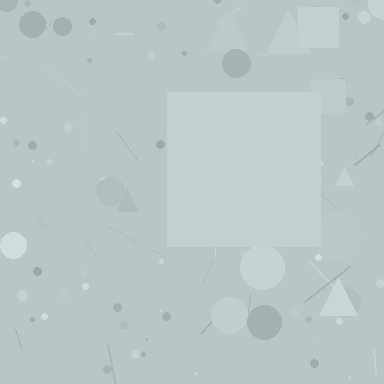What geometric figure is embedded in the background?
A square is embedded in the background.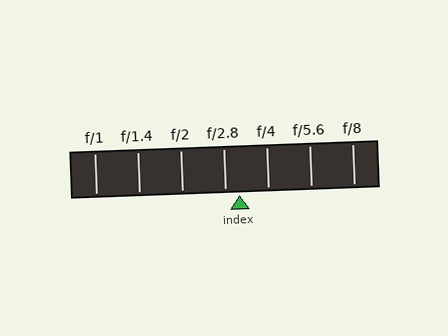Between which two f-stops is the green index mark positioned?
The index mark is between f/2.8 and f/4.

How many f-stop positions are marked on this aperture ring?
There are 7 f-stop positions marked.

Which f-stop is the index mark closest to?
The index mark is closest to f/2.8.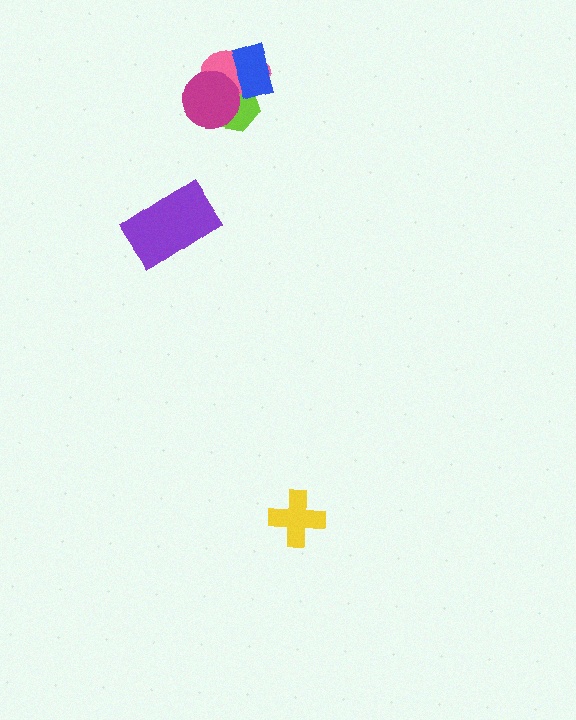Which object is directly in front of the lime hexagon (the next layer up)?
The pink ellipse is directly in front of the lime hexagon.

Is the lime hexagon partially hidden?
Yes, it is partially covered by another shape.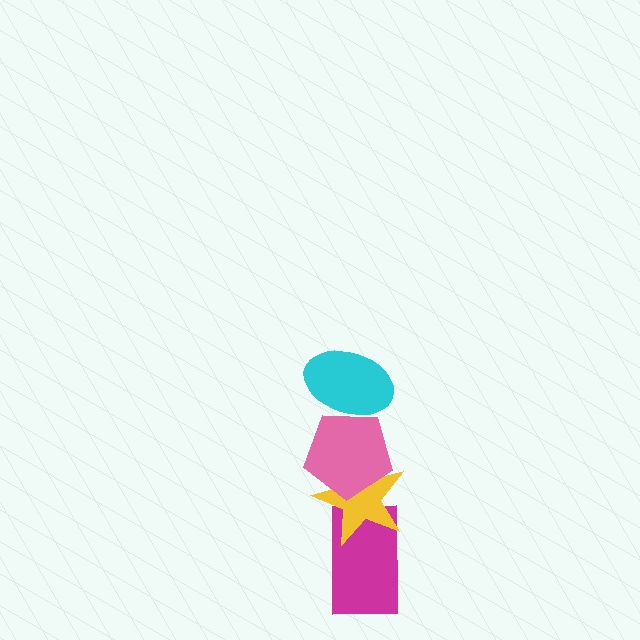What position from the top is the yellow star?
The yellow star is 3rd from the top.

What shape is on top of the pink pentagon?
The cyan ellipse is on top of the pink pentagon.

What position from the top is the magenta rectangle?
The magenta rectangle is 4th from the top.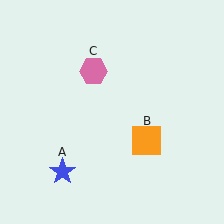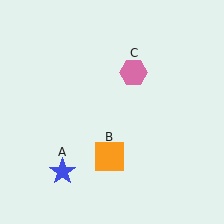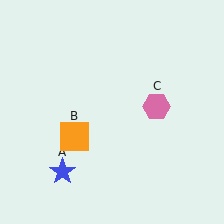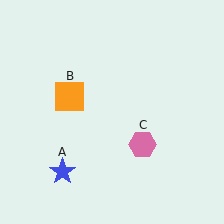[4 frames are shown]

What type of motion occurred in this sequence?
The orange square (object B), pink hexagon (object C) rotated clockwise around the center of the scene.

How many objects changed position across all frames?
2 objects changed position: orange square (object B), pink hexagon (object C).